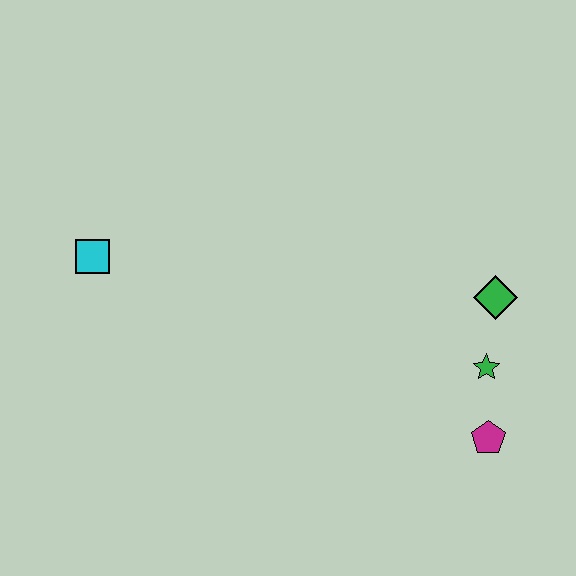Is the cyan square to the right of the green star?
No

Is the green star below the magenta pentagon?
No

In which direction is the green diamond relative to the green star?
The green diamond is above the green star.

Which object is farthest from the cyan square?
The magenta pentagon is farthest from the cyan square.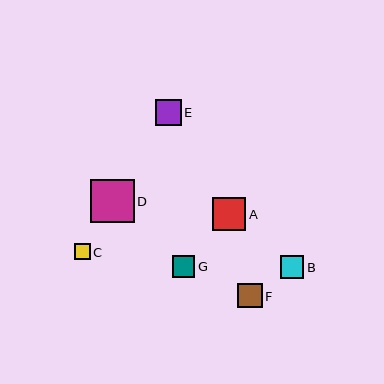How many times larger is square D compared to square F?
Square D is approximately 1.8 times the size of square F.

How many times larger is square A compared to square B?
Square A is approximately 1.5 times the size of square B.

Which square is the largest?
Square D is the largest with a size of approximately 43 pixels.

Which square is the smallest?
Square C is the smallest with a size of approximately 16 pixels.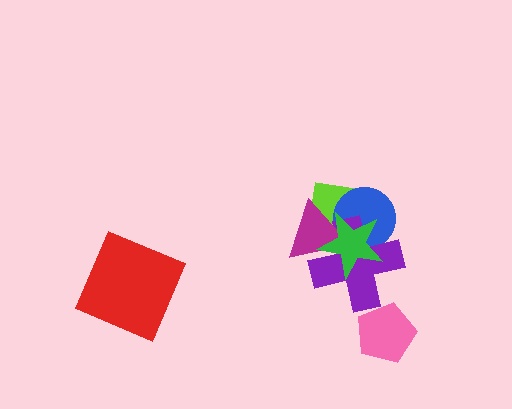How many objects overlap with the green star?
4 objects overlap with the green star.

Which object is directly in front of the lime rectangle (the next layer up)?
The blue circle is directly in front of the lime rectangle.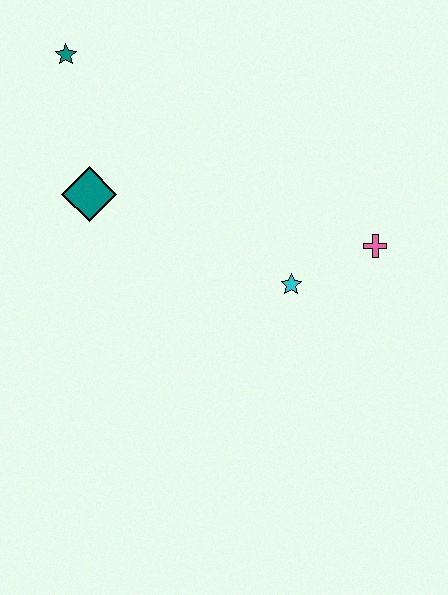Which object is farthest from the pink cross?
The teal star is farthest from the pink cross.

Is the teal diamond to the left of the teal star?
No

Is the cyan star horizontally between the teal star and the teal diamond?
No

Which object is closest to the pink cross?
The cyan star is closest to the pink cross.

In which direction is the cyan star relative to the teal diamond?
The cyan star is to the right of the teal diamond.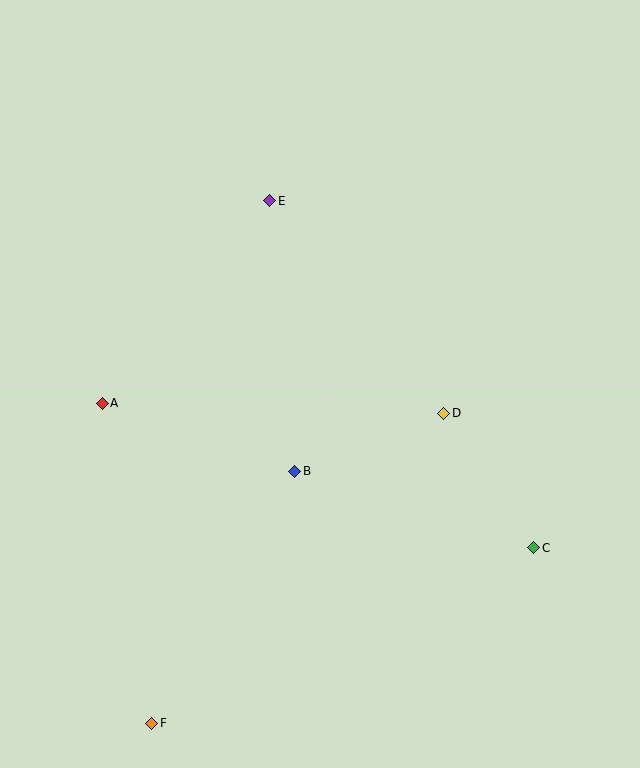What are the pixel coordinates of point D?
Point D is at (444, 413).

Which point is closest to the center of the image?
Point B at (295, 471) is closest to the center.